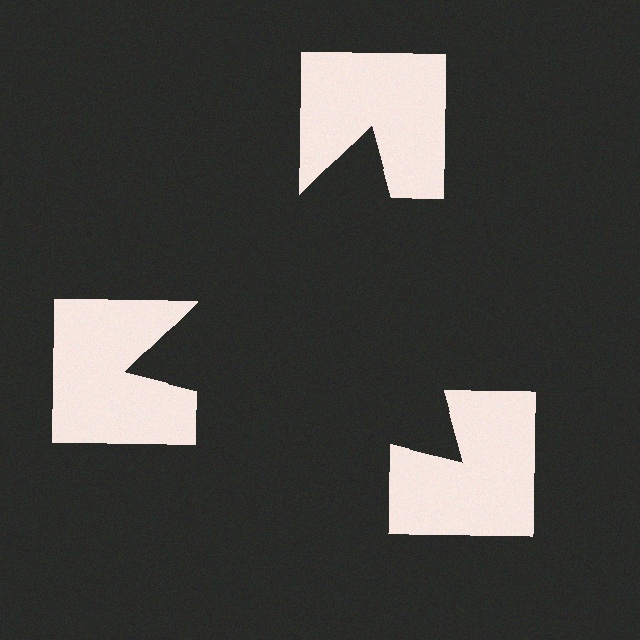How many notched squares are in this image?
There are 3 — one at each vertex of the illusory triangle.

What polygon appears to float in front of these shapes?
An illusory triangle — its edges are inferred from the aligned wedge cuts in the notched squares, not physically drawn.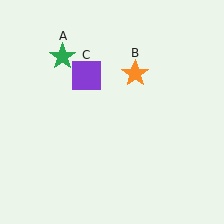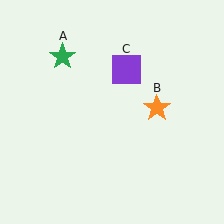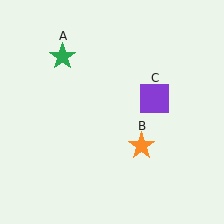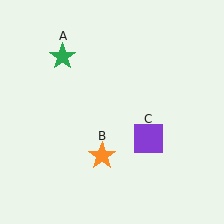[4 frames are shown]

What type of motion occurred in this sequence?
The orange star (object B), purple square (object C) rotated clockwise around the center of the scene.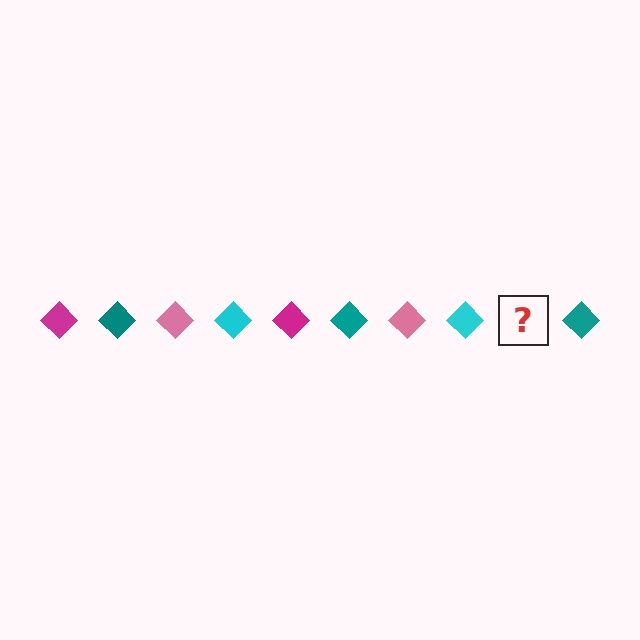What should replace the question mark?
The question mark should be replaced with a magenta diamond.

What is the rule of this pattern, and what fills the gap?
The rule is that the pattern cycles through magenta, teal, pink, cyan diamonds. The gap should be filled with a magenta diamond.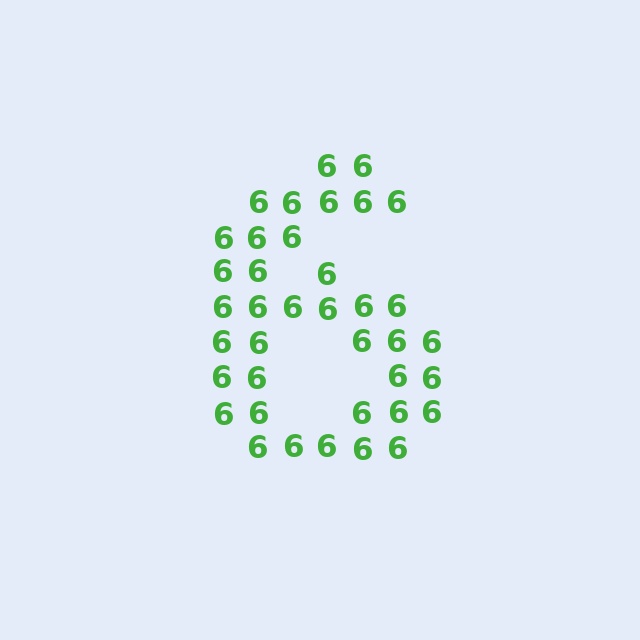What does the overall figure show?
The overall figure shows the digit 6.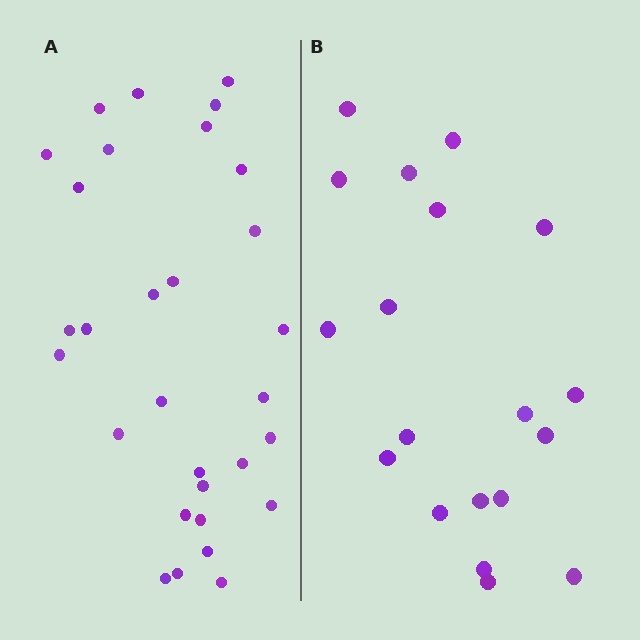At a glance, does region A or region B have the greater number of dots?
Region A (the left region) has more dots.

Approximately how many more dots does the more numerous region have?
Region A has roughly 12 or so more dots than region B.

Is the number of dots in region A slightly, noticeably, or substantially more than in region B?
Region A has substantially more. The ratio is roughly 1.6 to 1.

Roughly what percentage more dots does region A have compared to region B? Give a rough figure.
About 60% more.